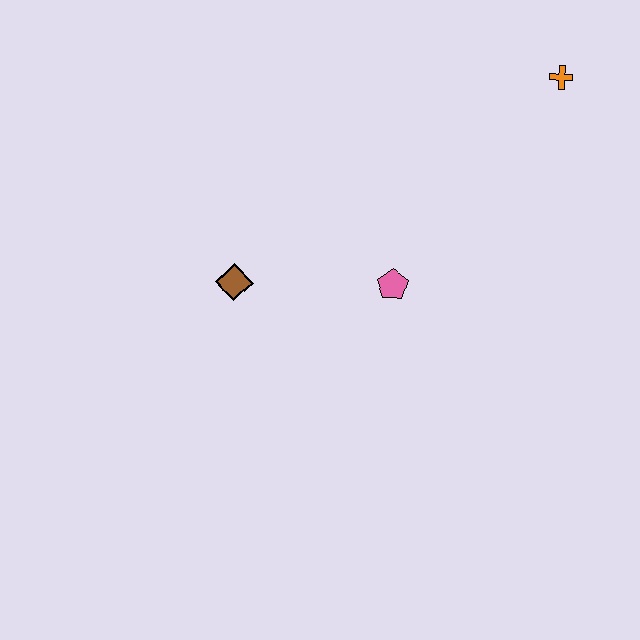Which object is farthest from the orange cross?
The brown diamond is farthest from the orange cross.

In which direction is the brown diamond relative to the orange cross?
The brown diamond is to the left of the orange cross.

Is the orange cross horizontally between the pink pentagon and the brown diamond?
No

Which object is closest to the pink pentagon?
The brown diamond is closest to the pink pentagon.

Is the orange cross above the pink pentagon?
Yes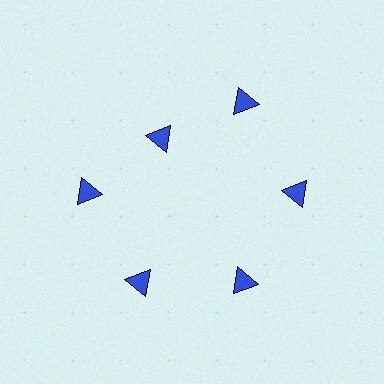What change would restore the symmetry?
The symmetry would be restored by moving it outward, back onto the ring so that all 6 triangles sit at equal angles and equal distance from the center.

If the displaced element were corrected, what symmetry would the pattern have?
It would have 6-fold rotational symmetry — the pattern would map onto itself every 60 degrees.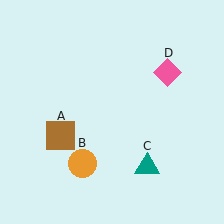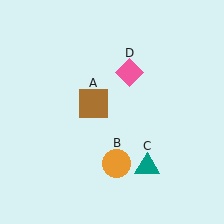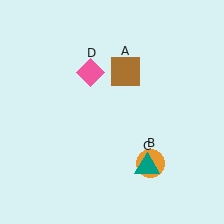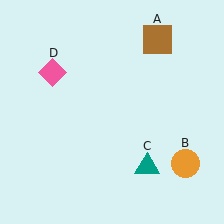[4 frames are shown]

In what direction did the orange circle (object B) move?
The orange circle (object B) moved right.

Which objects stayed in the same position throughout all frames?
Teal triangle (object C) remained stationary.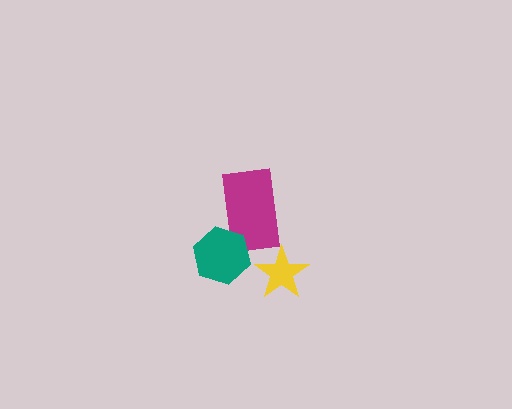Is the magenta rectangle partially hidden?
Yes, it is partially covered by another shape.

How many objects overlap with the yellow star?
0 objects overlap with the yellow star.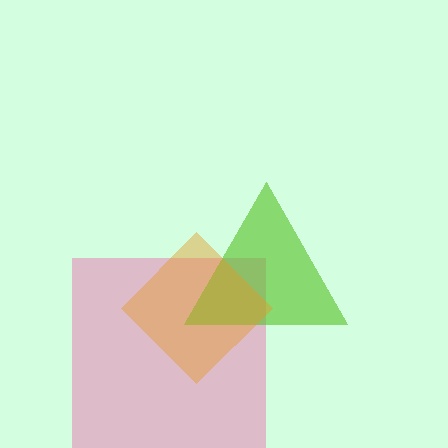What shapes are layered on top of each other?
The layered shapes are: a pink square, a lime triangle, an orange diamond.